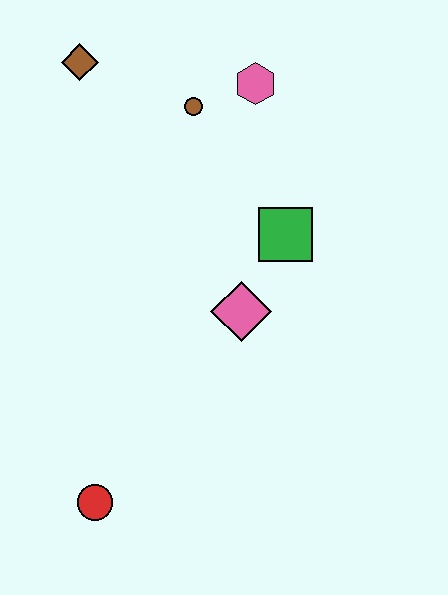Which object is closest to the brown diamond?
The brown circle is closest to the brown diamond.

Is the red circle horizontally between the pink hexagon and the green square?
No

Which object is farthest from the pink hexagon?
The red circle is farthest from the pink hexagon.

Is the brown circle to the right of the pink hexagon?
No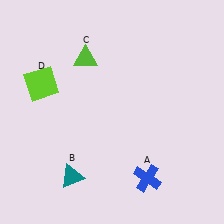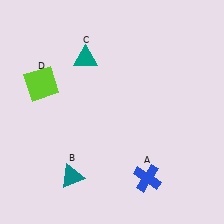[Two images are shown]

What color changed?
The triangle (C) changed from lime in Image 1 to teal in Image 2.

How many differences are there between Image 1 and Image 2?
There is 1 difference between the two images.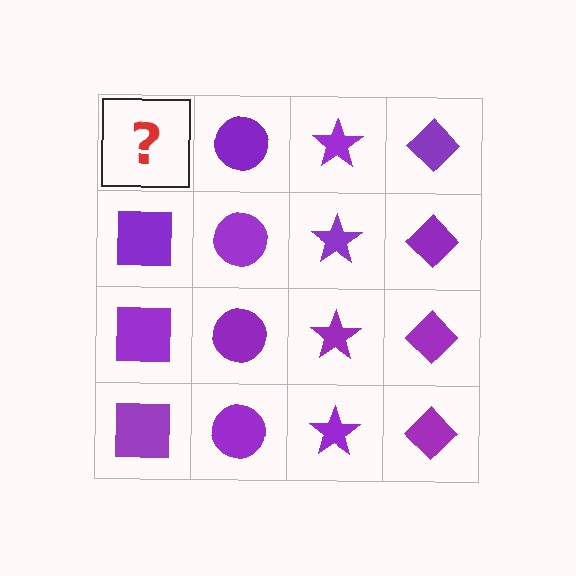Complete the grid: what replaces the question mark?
The question mark should be replaced with a purple square.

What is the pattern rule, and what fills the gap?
The rule is that each column has a consistent shape. The gap should be filled with a purple square.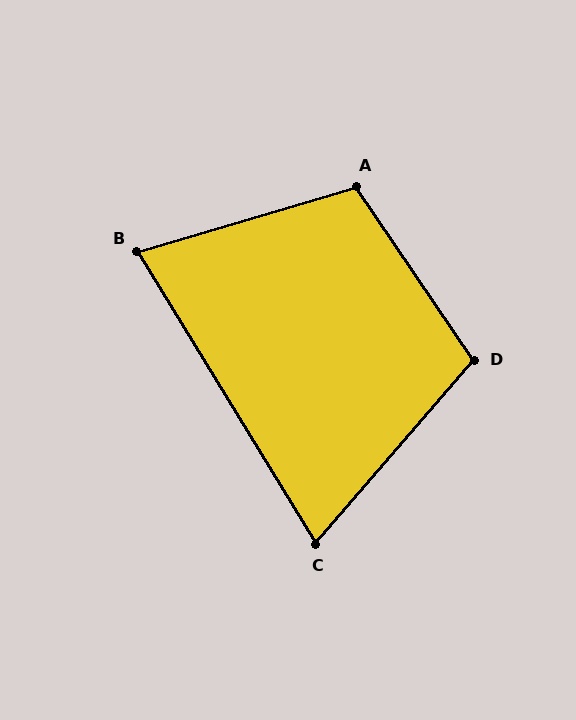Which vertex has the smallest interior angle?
C, at approximately 72 degrees.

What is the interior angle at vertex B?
Approximately 75 degrees (acute).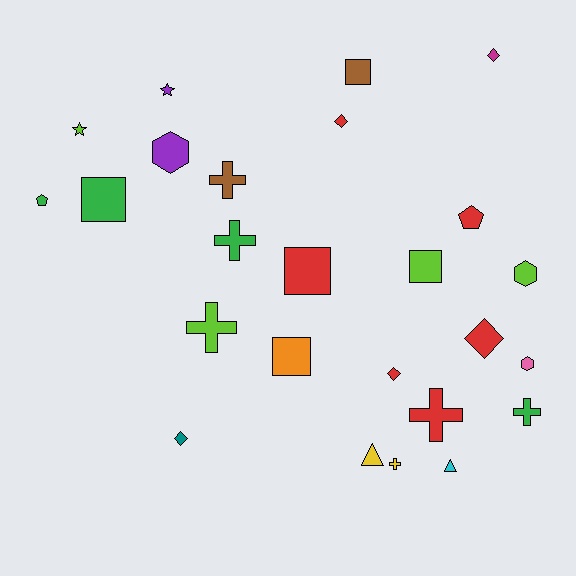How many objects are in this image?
There are 25 objects.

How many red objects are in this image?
There are 6 red objects.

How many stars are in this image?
There are 2 stars.